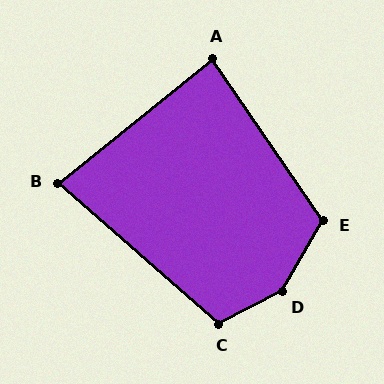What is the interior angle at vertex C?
Approximately 112 degrees (obtuse).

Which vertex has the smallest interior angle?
B, at approximately 80 degrees.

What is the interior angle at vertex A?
Approximately 86 degrees (approximately right).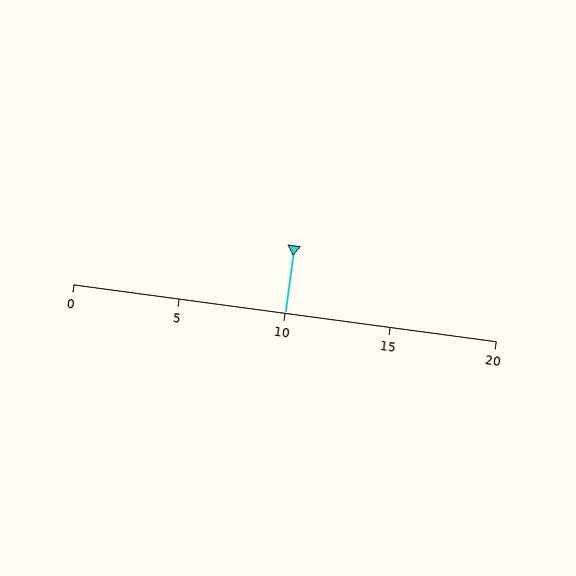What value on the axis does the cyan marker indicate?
The marker indicates approximately 10.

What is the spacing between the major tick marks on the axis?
The major ticks are spaced 5 apart.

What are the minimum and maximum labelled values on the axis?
The axis runs from 0 to 20.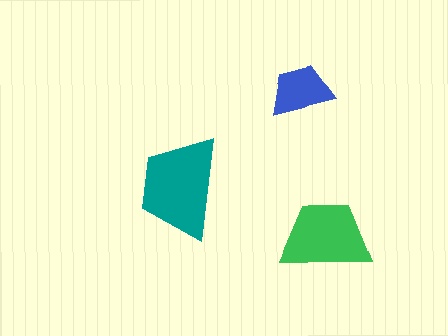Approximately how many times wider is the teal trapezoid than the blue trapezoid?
About 1.5 times wider.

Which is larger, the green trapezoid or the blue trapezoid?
The green one.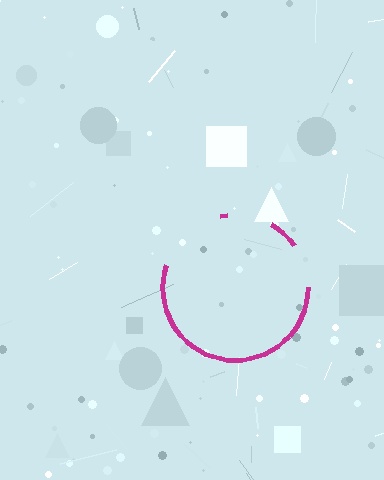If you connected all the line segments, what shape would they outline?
They would outline a circle.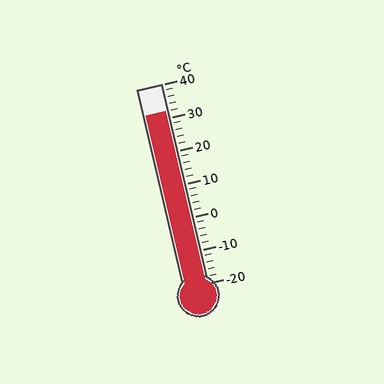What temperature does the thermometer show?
The thermometer shows approximately 32°C.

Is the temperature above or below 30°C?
The temperature is above 30°C.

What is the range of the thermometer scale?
The thermometer scale ranges from -20°C to 40°C.